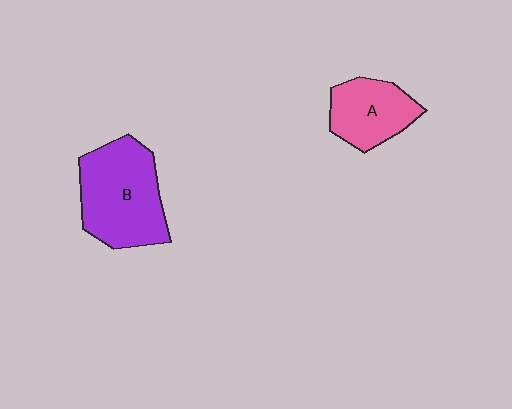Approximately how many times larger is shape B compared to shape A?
Approximately 1.6 times.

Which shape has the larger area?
Shape B (purple).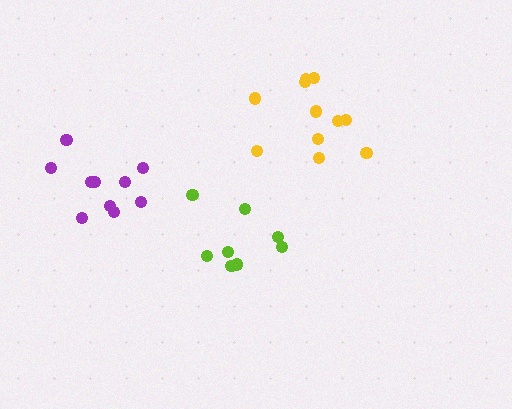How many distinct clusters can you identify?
There are 3 distinct clusters.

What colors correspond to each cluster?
The clusters are colored: lime, yellow, purple.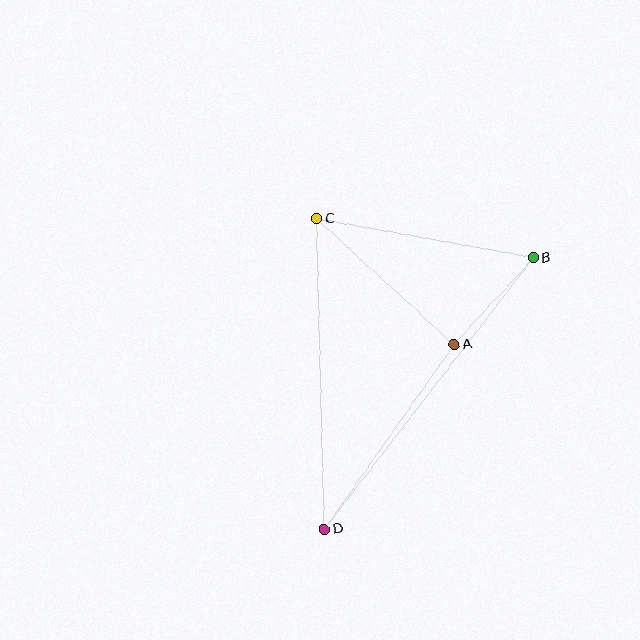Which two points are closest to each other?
Points A and B are closest to each other.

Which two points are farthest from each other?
Points B and D are farthest from each other.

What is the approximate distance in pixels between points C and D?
The distance between C and D is approximately 310 pixels.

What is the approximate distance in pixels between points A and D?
The distance between A and D is approximately 226 pixels.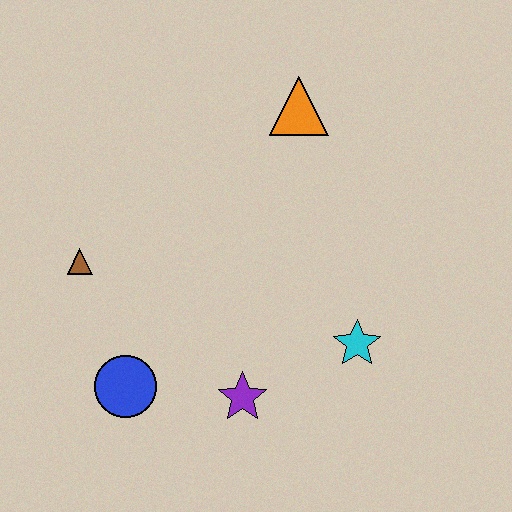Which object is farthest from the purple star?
The orange triangle is farthest from the purple star.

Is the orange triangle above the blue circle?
Yes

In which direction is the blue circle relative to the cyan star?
The blue circle is to the left of the cyan star.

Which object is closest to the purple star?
The blue circle is closest to the purple star.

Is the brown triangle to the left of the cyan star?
Yes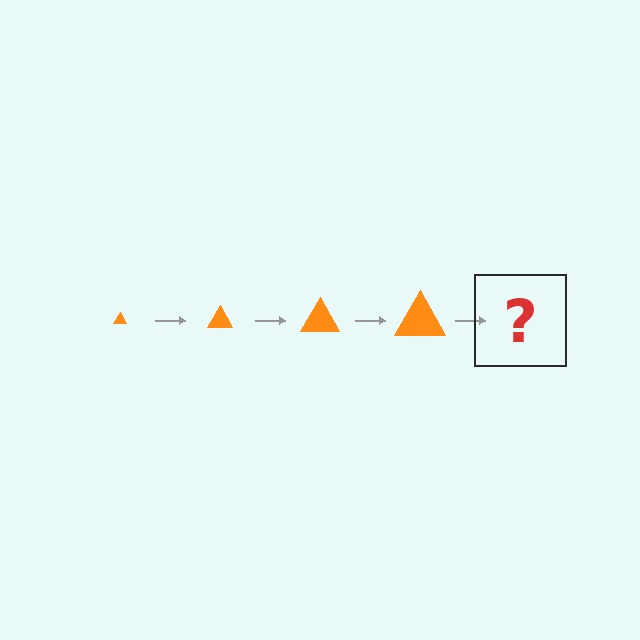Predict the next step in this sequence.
The next step is an orange triangle, larger than the previous one.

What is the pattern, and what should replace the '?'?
The pattern is that the triangle gets progressively larger each step. The '?' should be an orange triangle, larger than the previous one.